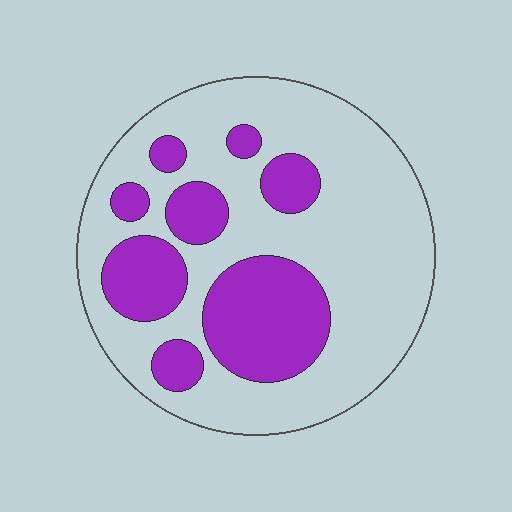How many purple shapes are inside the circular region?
8.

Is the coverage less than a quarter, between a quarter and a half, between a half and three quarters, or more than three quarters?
Between a quarter and a half.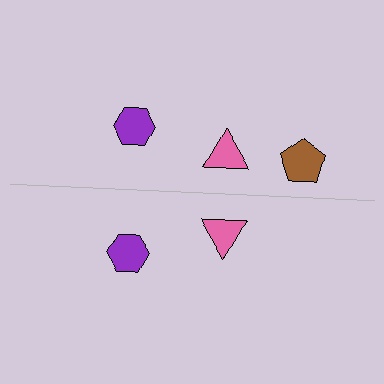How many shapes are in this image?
There are 5 shapes in this image.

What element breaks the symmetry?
A brown pentagon is missing from the bottom side.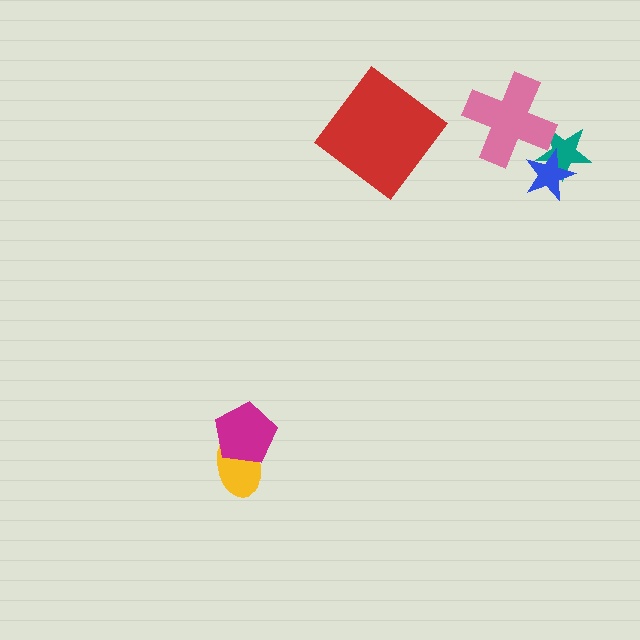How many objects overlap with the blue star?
1 object overlaps with the blue star.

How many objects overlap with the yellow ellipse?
1 object overlaps with the yellow ellipse.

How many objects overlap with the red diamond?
0 objects overlap with the red diamond.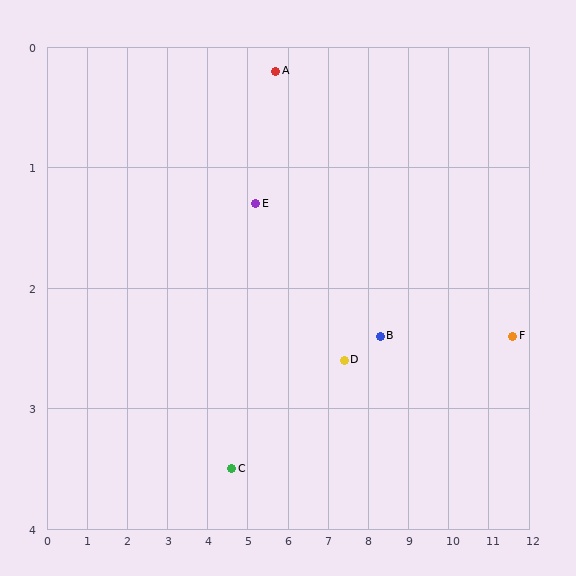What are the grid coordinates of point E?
Point E is at approximately (5.2, 1.3).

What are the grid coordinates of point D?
Point D is at approximately (7.4, 2.6).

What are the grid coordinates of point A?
Point A is at approximately (5.7, 0.2).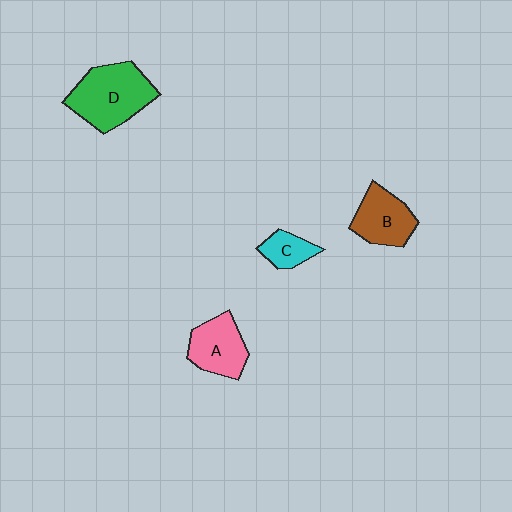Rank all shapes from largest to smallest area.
From largest to smallest: D (green), A (pink), B (brown), C (cyan).